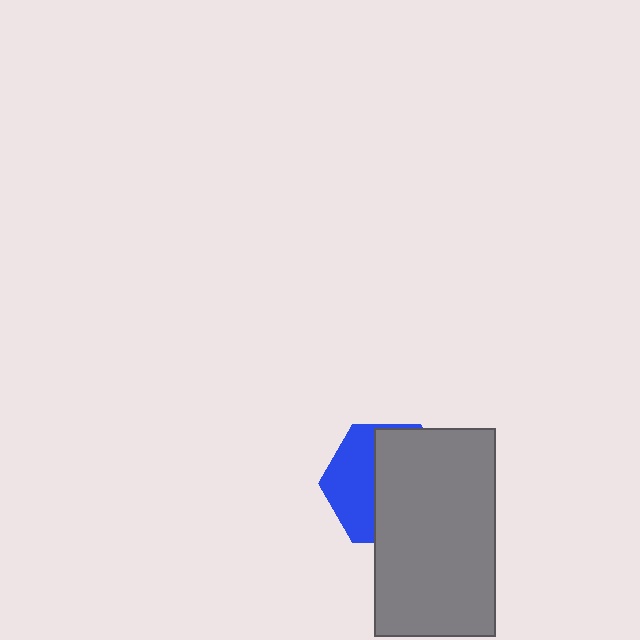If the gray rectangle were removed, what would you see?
You would see the complete blue hexagon.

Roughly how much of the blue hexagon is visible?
A small part of it is visible (roughly 39%).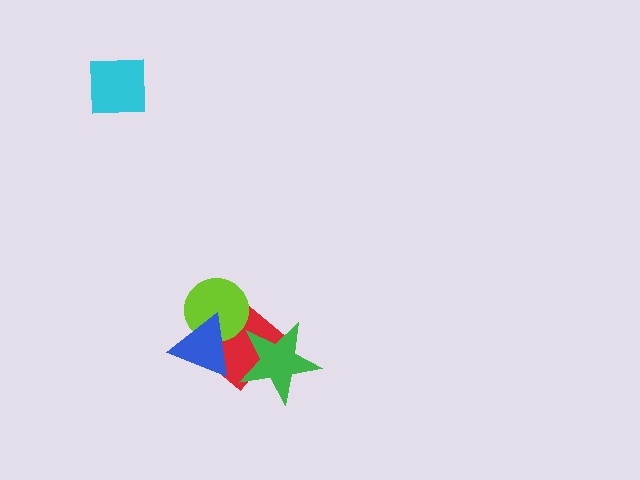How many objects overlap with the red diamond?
3 objects overlap with the red diamond.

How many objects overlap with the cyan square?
0 objects overlap with the cyan square.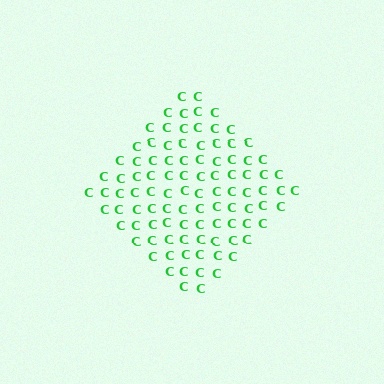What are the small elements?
The small elements are letter C's.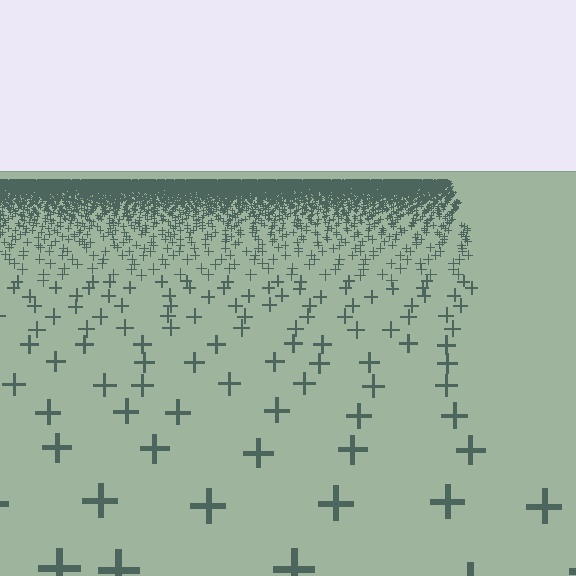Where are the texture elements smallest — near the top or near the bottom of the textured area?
Near the top.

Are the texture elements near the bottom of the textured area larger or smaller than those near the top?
Larger. Near the bottom, elements are closer to the viewer and appear at a bigger on-screen size.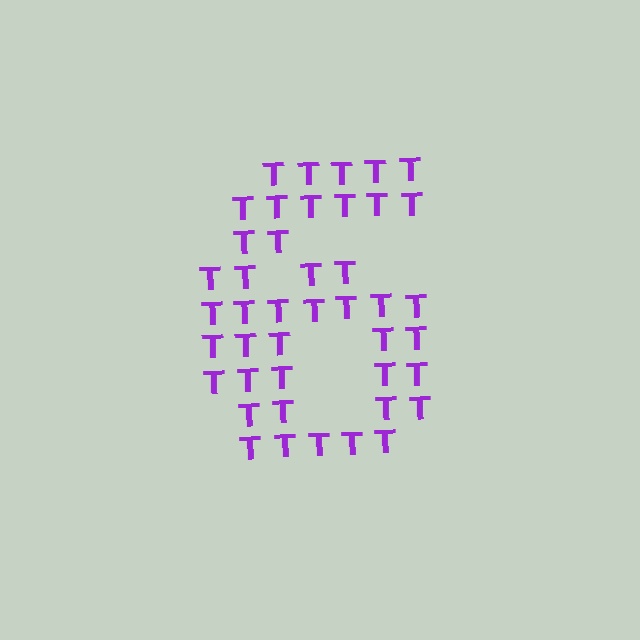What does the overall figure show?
The overall figure shows the digit 6.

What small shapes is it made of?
It is made of small letter T's.